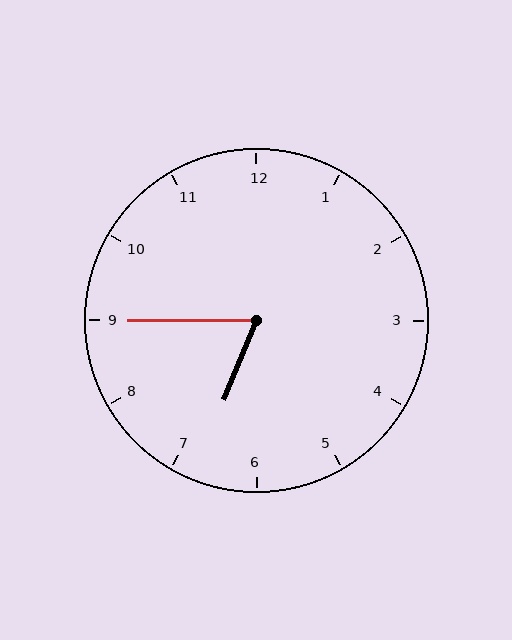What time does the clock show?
6:45.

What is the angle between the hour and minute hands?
Approximately 68 degrees.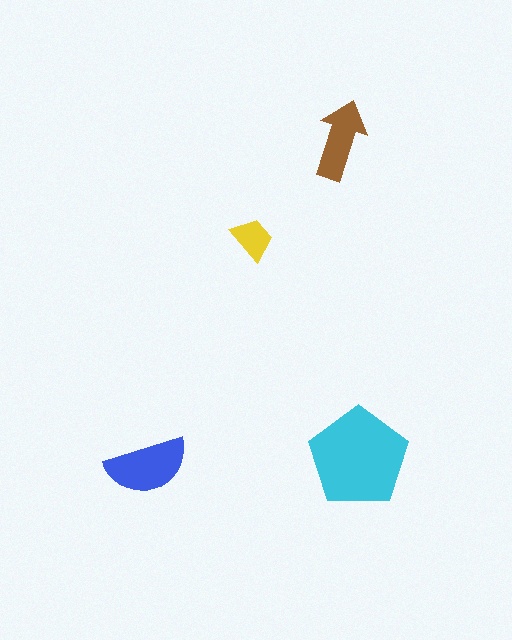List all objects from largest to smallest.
The cyan pentagon, the blue semicircle, the brown arrow, the yellow trapezoid.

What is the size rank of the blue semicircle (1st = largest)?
2nd.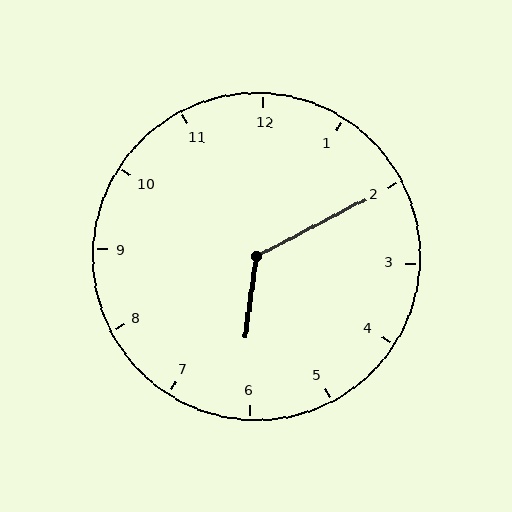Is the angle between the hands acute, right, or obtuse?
It is obtuse.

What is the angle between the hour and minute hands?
Approximately 125 degrees.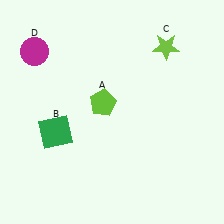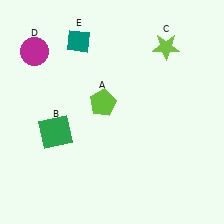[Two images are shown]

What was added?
A teal diamond (E) was added in Image 2.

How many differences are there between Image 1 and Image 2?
There is 1 difference between the two images.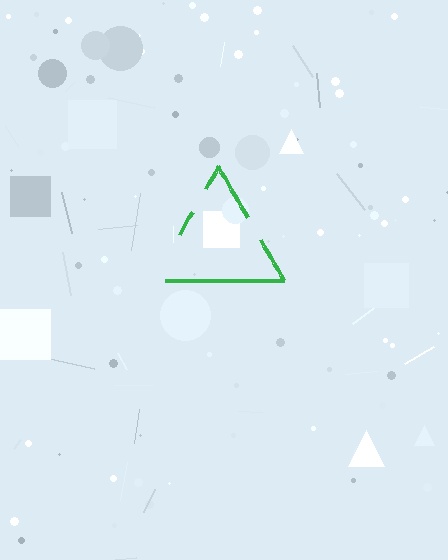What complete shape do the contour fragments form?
The contour fragments form a triangle.